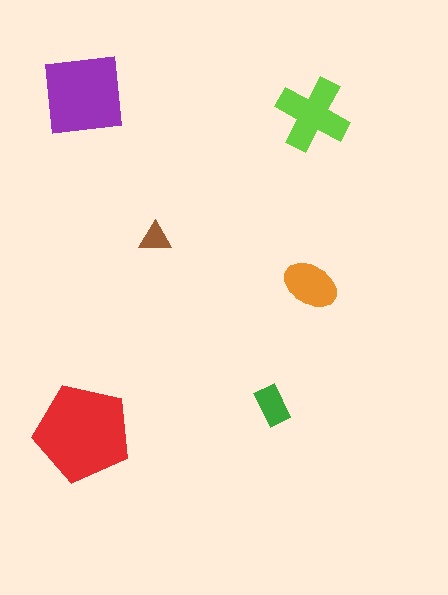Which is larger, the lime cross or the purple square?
The purple square.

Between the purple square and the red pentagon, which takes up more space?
The red pentagon.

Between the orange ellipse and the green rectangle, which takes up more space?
The orange ellipse.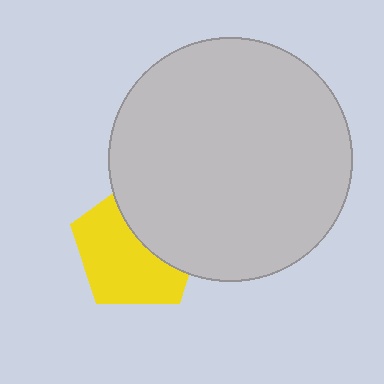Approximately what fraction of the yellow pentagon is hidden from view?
Roughly 40% of the yellow pentagon is hidden behind the light gray circle.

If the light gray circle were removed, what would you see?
You would see the complete yellow pentagon.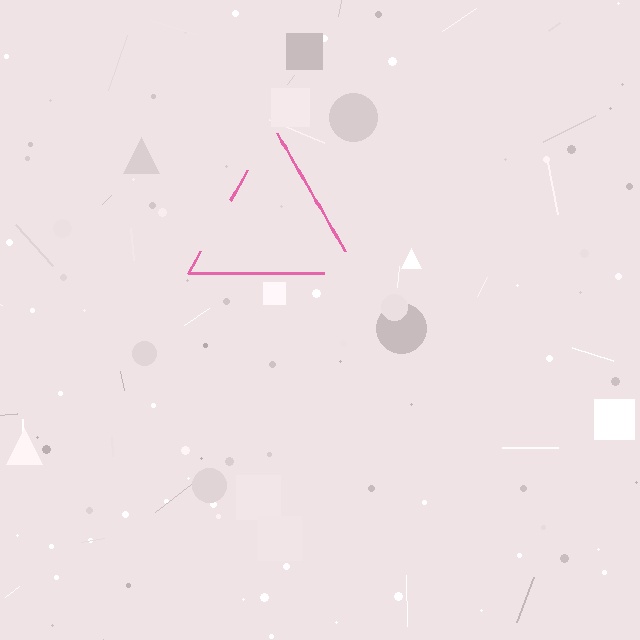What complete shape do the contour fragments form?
The contour fragments form a triangle.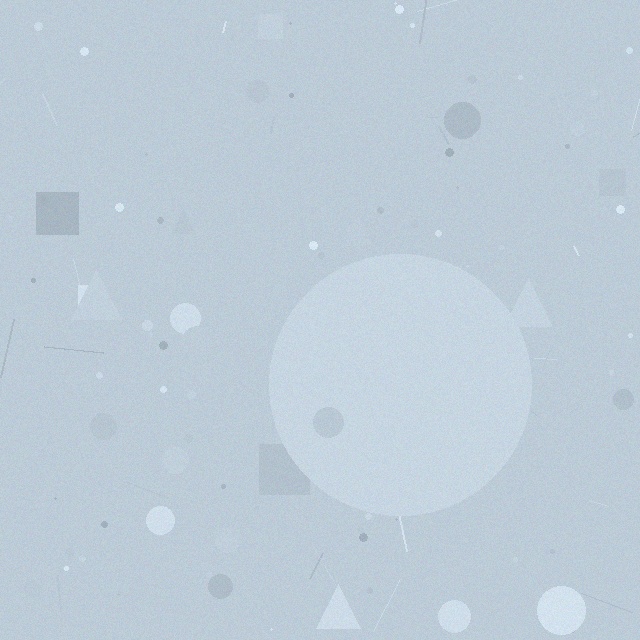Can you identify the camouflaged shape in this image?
The camouflaged shape is a circle.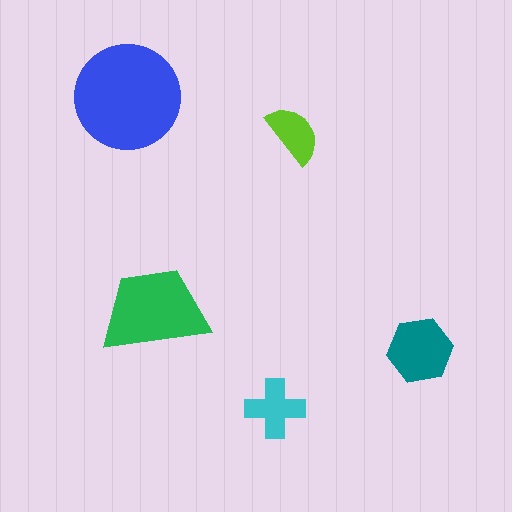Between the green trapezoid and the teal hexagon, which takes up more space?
The green trapezoid.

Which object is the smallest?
The lime semicircle.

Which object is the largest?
The blue circle.